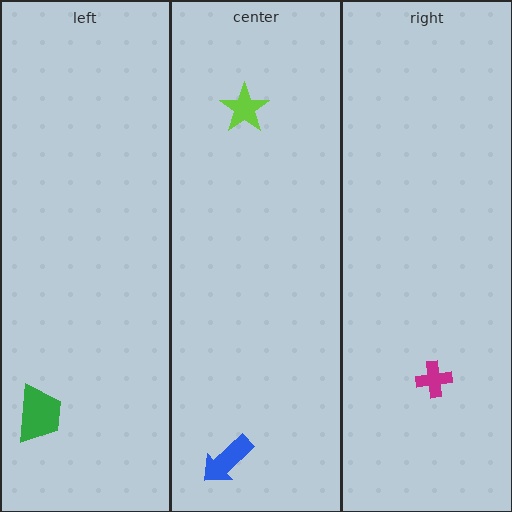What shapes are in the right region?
The magenta cross.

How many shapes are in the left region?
1.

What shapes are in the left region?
The green trapezoid.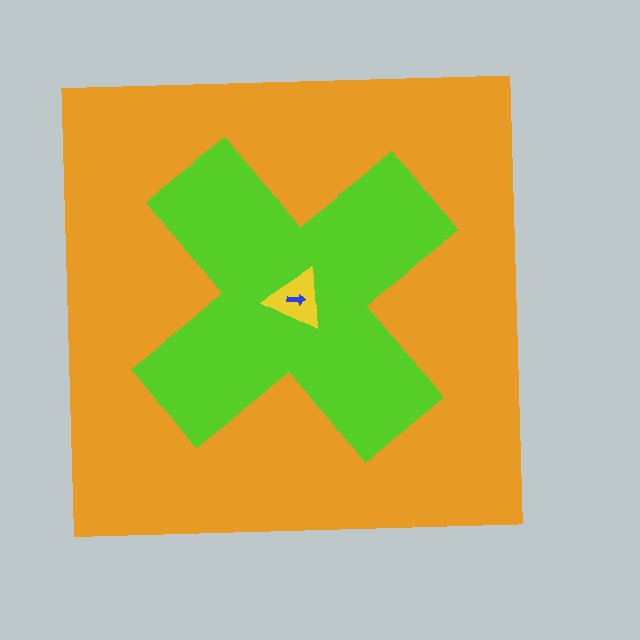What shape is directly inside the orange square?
The lime cross.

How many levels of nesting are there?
4.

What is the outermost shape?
The orange square.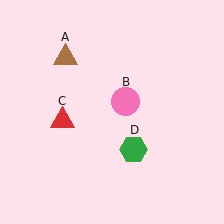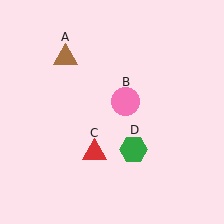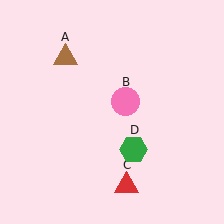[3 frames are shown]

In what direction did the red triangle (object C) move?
The red triangle (object C) moved down and to the right.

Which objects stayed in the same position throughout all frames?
Brown triangle (object A) and pink circle (object B) and green hexagon (object D) remained stationary.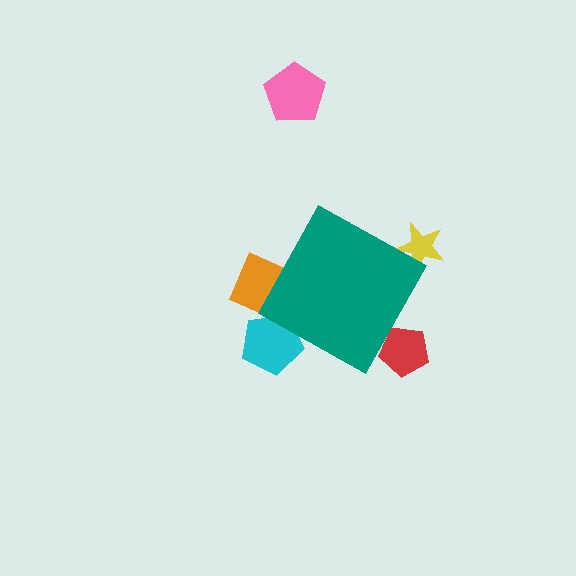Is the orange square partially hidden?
Yes, the orange square is partially hidden behind the teal diamond.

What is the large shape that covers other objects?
A teal diamond.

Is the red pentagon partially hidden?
Yes, the red pentagon is partially hidden behind the teal diamond.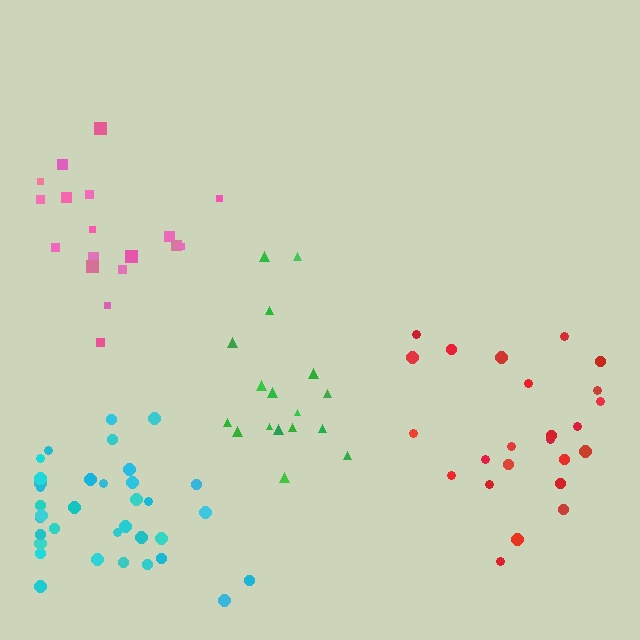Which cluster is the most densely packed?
Cyan.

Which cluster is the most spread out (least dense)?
Red.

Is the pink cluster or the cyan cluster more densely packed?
Cyan.